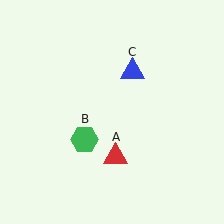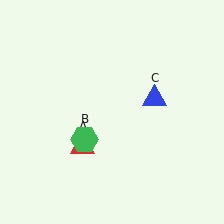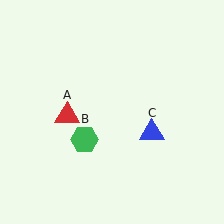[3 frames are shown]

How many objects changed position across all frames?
2 objects changed position: red triangle (object A), blue triangle (object C).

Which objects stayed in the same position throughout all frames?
Green hexagon (object B) remained stationary.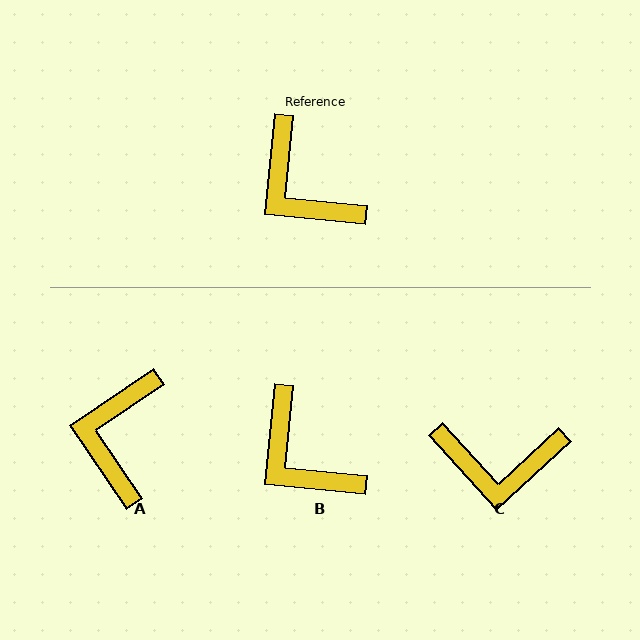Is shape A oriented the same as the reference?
No, it is off by about 50 degrees.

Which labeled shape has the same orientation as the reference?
B.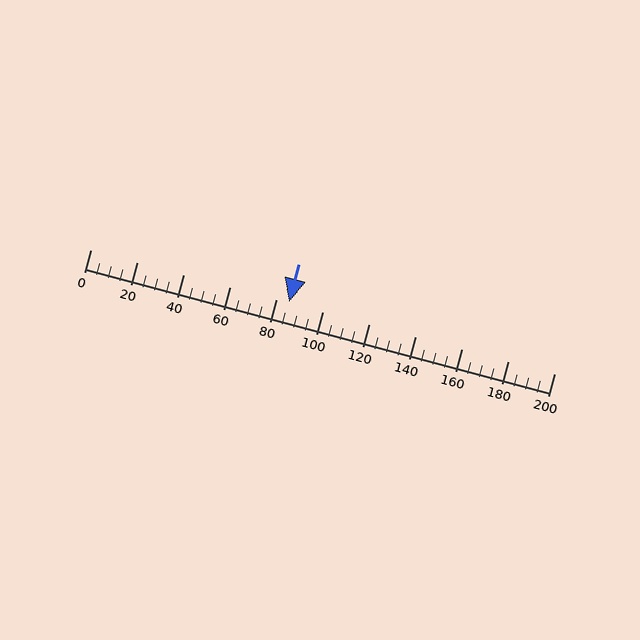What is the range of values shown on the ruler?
The ruler shows values from 0 to 200.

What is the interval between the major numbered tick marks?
The major tick marks are spaced 20 units apart.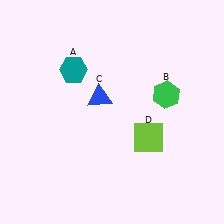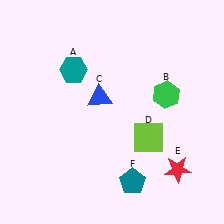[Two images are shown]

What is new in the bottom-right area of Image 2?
A teal pentagon (F) was added in the bottom-right area of Image 2.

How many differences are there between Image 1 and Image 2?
There are 2 differences between the two images.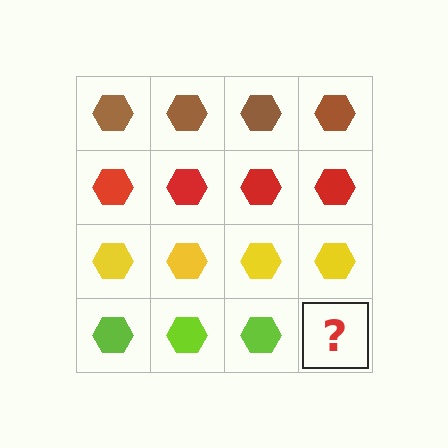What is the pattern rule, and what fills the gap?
The rule is that each row has a consistent color. The gap should be filled with a lime hexagon.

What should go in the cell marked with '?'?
The missing cell should contain a lime hexagon.